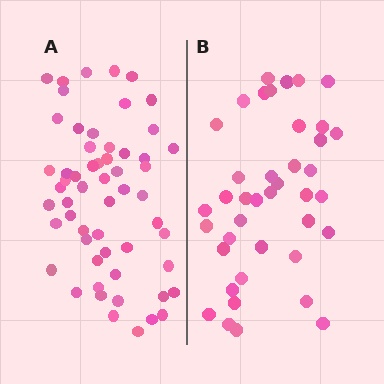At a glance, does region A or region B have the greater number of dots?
Region A (the left region) has more dots.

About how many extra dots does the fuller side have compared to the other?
Region A has approximately 15 more dots than region B.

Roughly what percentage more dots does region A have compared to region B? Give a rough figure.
About 40% more.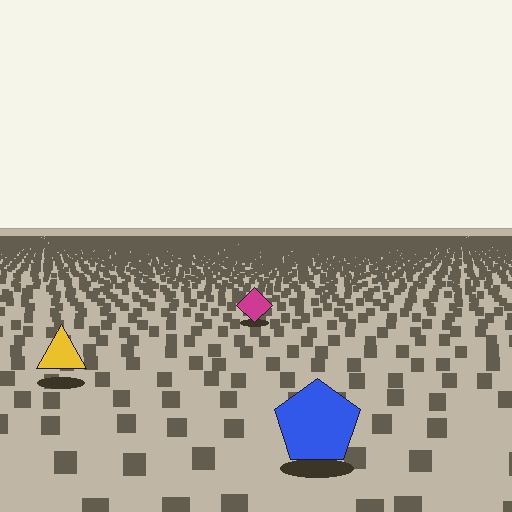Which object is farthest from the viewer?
The magenta diamond is farthest from the viewer. It appears smaller and the ground texture around it is denser.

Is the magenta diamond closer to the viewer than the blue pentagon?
No. The blue pentagon is closer — you can tell from the texture gradient: the ground texture is coarser near it.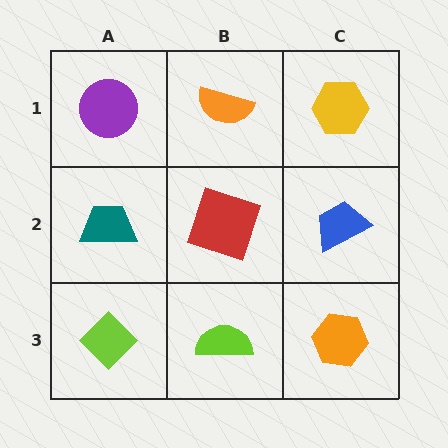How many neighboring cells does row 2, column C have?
3.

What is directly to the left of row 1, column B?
A purple circle.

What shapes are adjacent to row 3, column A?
A teal trapezoid (row 2, column A), a lime semicircle (row 3, column B).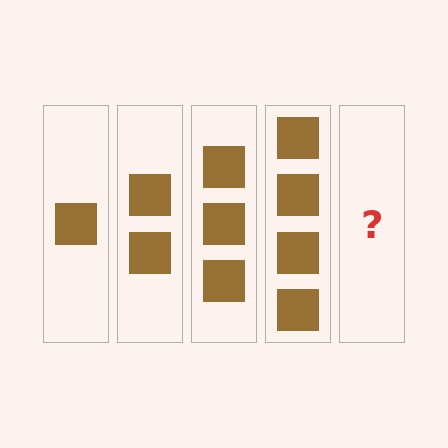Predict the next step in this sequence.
The next step is 5 squares.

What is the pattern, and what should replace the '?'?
The pattern is that each step adds one more square. The '?' should be 5 squares.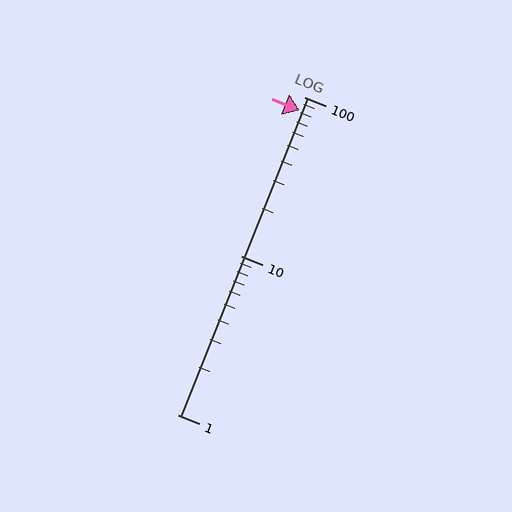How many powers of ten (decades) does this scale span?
The scale spans 2 decades, from 1 to 100.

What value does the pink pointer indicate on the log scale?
The pointer indicates approximately 82.